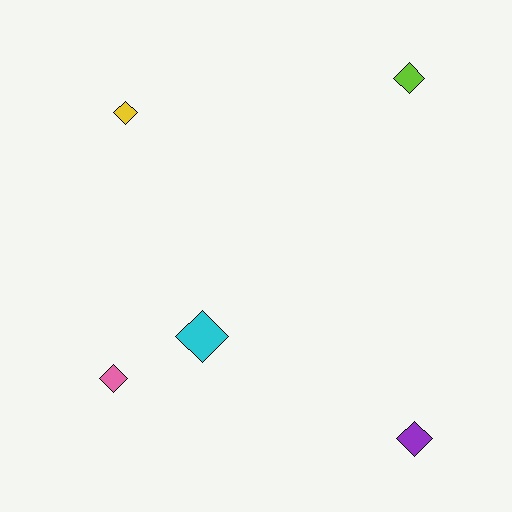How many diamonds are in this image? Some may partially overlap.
There are 5 diamonds.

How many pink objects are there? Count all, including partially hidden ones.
There is 1 pink object.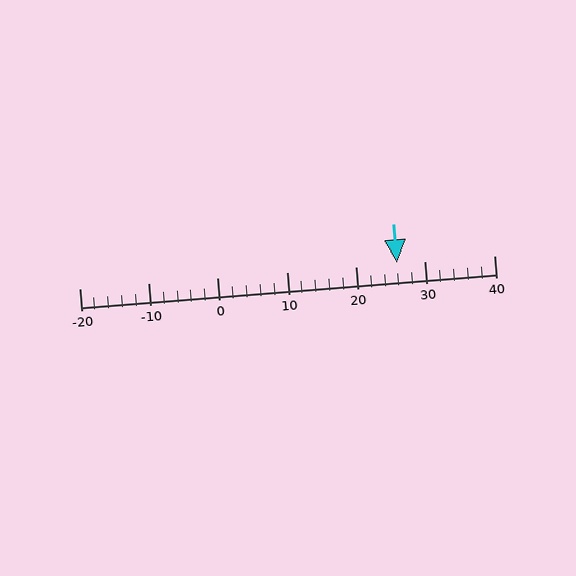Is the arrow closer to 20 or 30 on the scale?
The arrow is closer to 30.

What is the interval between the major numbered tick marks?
The major tick marks are spaced 10 units apart.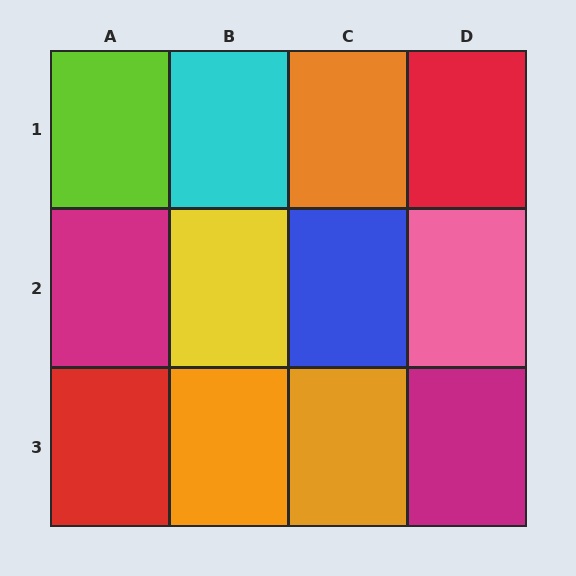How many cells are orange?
3 cells are orange.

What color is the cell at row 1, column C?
Orange.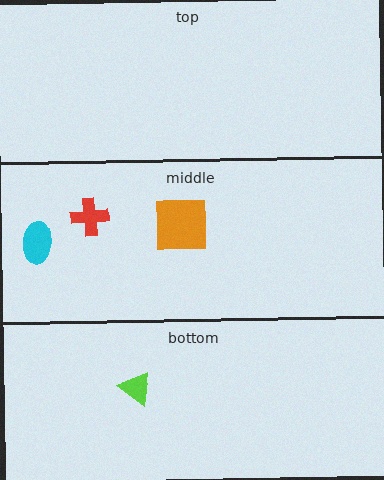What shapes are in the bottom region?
The lime triangle.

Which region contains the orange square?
The middle region.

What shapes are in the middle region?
The cyan ellipse, the red cross, the orange square.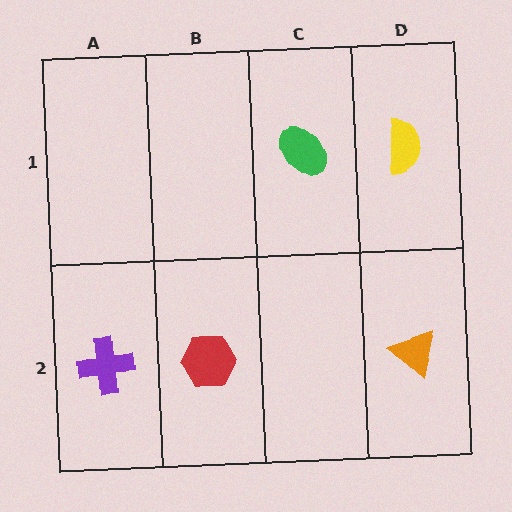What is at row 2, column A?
A purple cross.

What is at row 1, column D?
A yellow semicircle.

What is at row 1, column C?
A green ellipse.